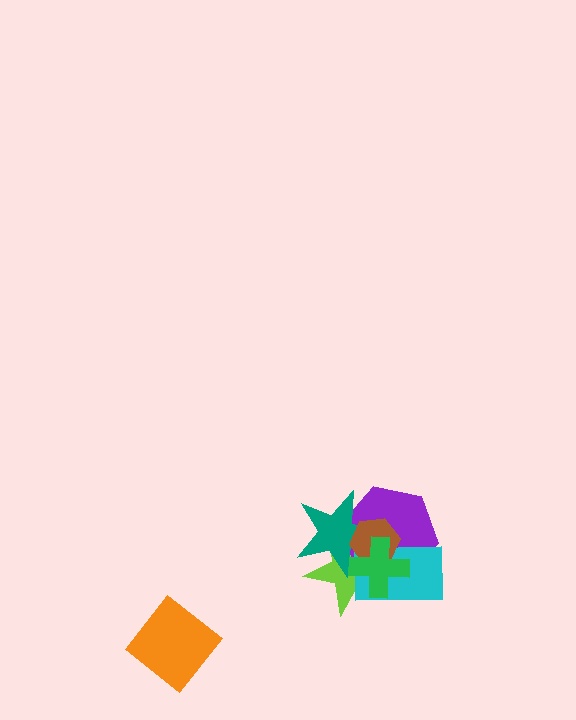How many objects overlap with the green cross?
5 objects overlap with the green cross.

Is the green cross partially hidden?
No, no other shape covers it.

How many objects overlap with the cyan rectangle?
5 objects overlap with the cyan rectangle.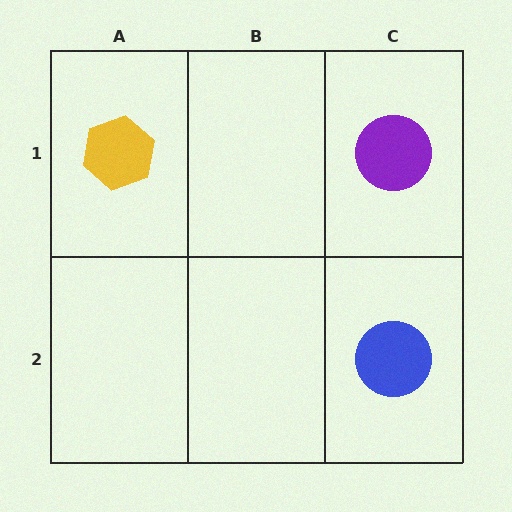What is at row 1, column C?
A purple circle.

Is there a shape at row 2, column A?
No, that cell is empty.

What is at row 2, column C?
A blue circle.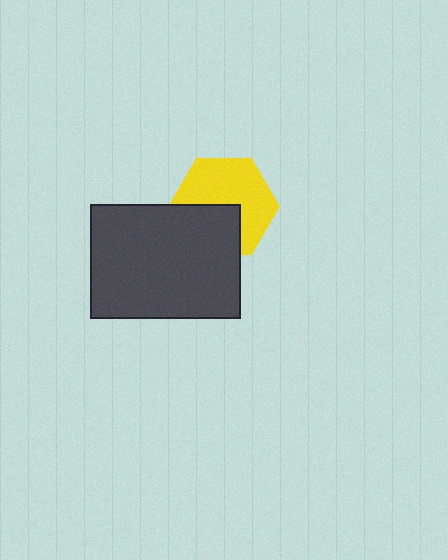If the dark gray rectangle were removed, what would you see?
You would see the complete yellow hexagon.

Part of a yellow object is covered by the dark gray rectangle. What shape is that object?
It is a hexagon.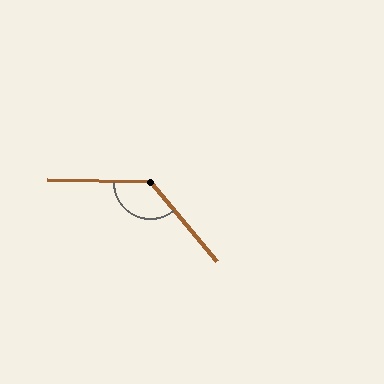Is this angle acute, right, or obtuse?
It is obtuse.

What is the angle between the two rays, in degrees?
Approximately 131 degrees.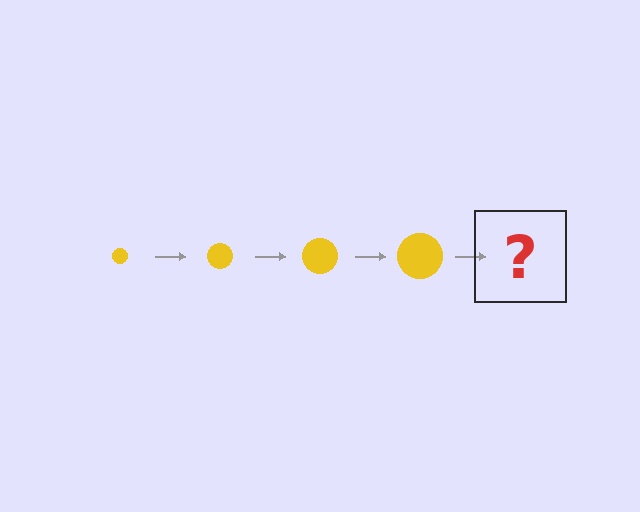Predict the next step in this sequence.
The next step is a yellow circle, larger than the previous one.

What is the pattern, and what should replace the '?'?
The pattern is that the circle gets progressively larger each step. The '?' should be a yellow circle, larger than the previous one.